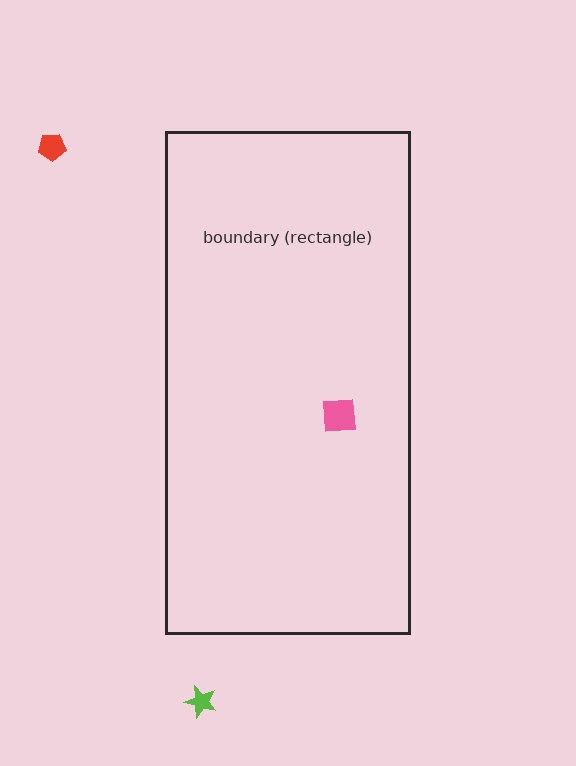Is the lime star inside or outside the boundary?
Outside.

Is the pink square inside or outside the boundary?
Inside.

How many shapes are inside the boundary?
1 inside, 2 outside.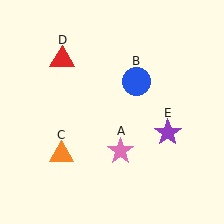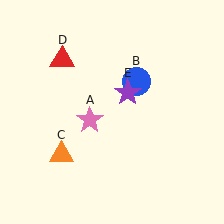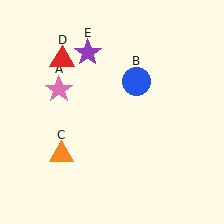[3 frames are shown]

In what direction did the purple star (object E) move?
The purple star (object E) moved up and to the left.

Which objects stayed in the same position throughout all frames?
Blue circle (object B) and orange triangle (object C) and red triangle (object D) remained stationary.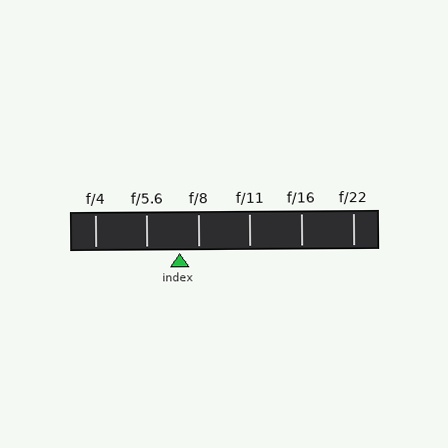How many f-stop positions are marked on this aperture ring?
There are 6 f-stop positions marked.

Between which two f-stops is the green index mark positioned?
The index mark is between f/5.6 and f/8.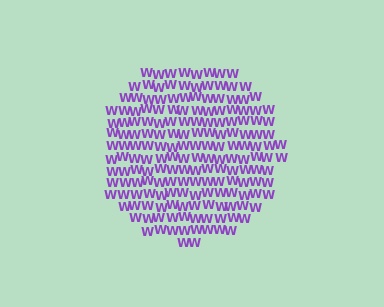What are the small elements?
The small elements are letter W's.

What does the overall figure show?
The overall figure shows a circle.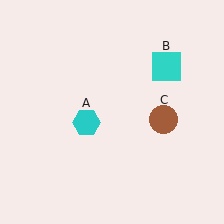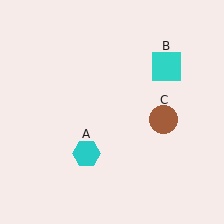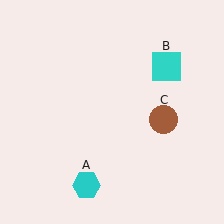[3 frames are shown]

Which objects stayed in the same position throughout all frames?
Cyan square (object B) and brown circle (object C) remained stationary.